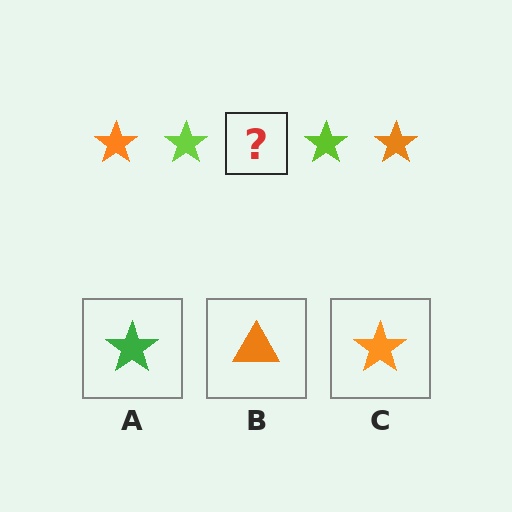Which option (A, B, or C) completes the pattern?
C.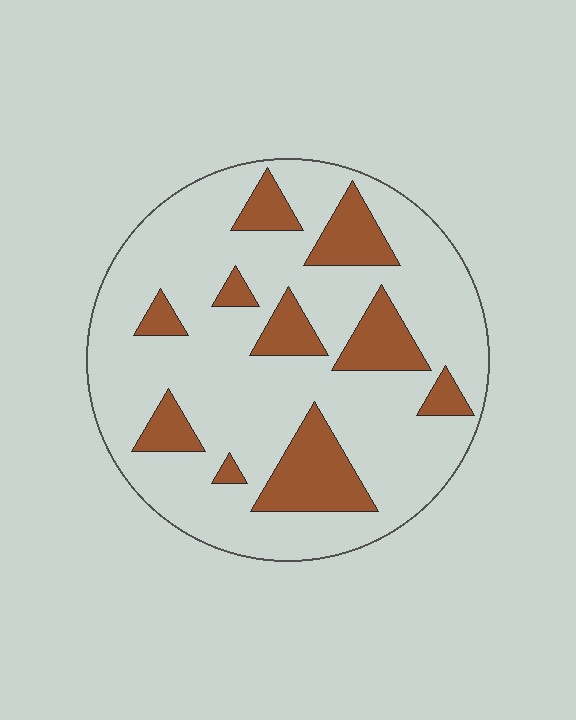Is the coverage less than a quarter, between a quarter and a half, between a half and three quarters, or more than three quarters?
Less than a quarter.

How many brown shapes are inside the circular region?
10.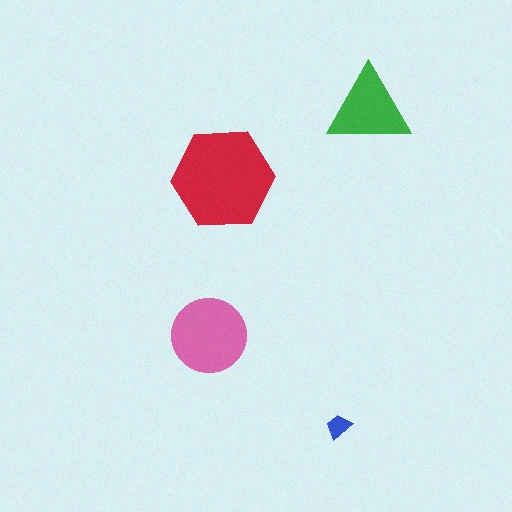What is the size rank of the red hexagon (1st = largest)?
1st.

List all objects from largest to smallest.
The red hexagon, the pink circle, the green triangle, the blue trapezoid.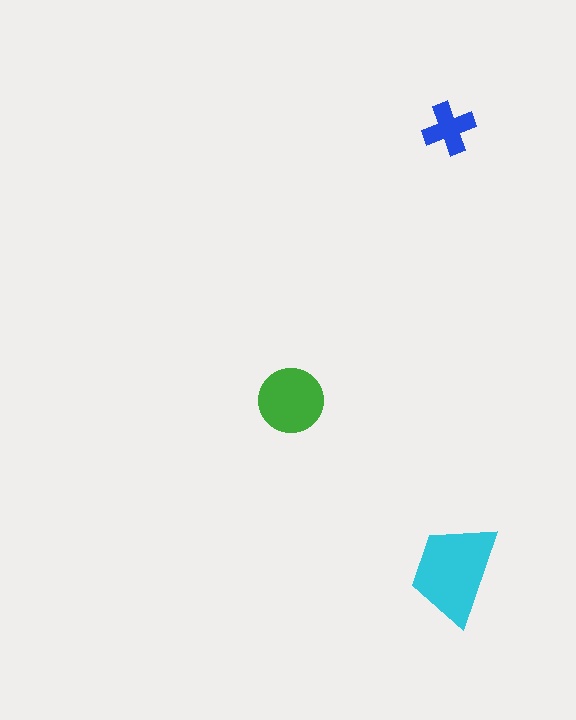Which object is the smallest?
The blue cross.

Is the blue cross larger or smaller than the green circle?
Smaller.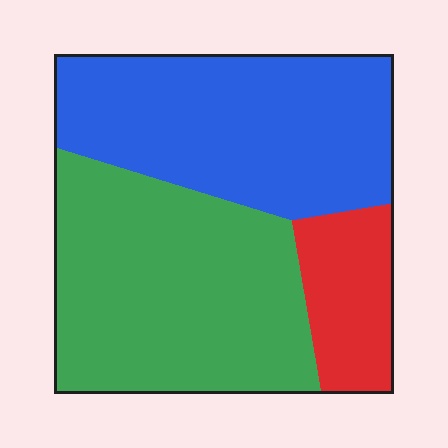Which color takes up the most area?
Green, at roughly 45%.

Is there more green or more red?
Green.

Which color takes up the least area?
Red, at roughly 15%.